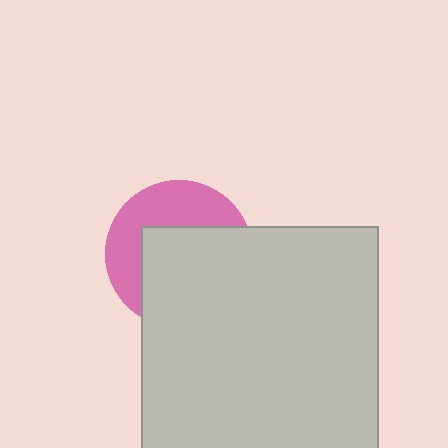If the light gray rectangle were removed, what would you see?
You would see the complete pink circle.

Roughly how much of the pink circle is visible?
A small part of it is visible (roughly 41%).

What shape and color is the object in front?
The object in front is a light gray rectangle.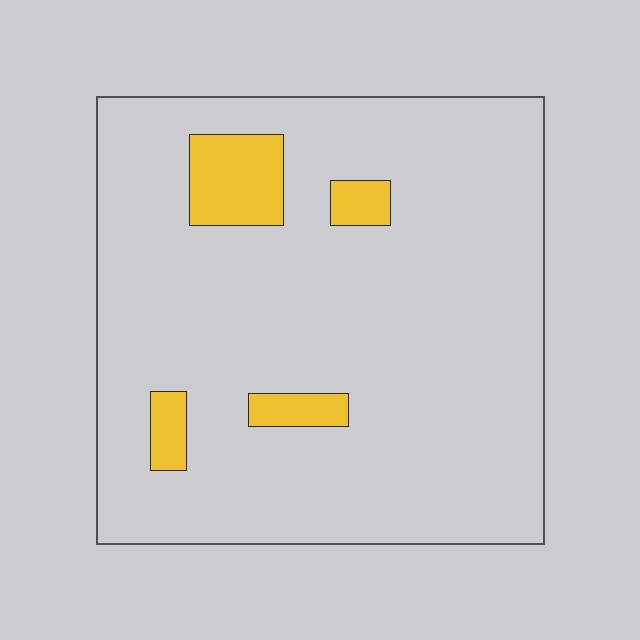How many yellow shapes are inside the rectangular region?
4.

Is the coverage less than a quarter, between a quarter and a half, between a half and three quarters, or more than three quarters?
Less than a quarter.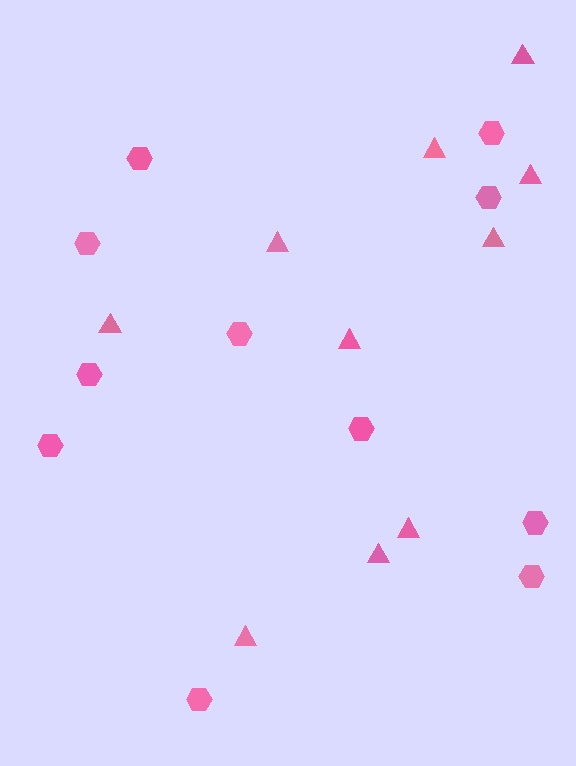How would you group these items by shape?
There are 2 groups: one group of hexagons (11) and one group of triangles (10).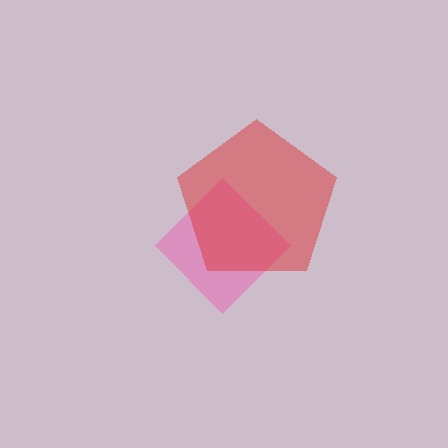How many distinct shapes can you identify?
There are 2 distinct shapes: a pink diamond, a red pentagon.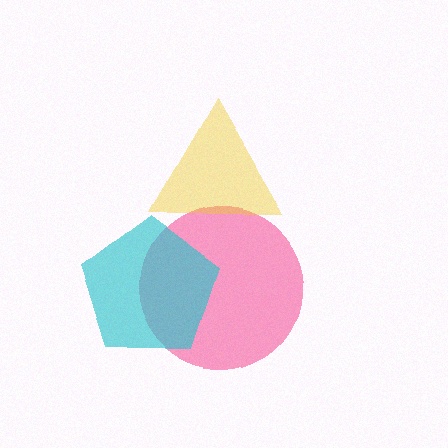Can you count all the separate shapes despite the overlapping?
Yes, there are 3 separate shapes.